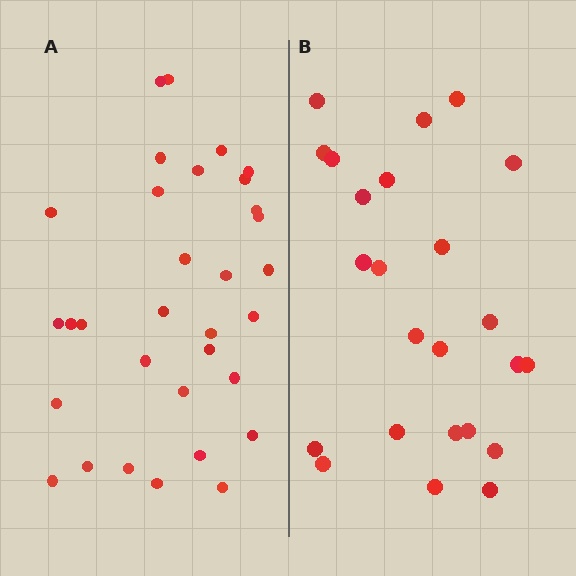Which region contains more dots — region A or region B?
Region A (the left region) has more dots.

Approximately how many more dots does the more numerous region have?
Region A has roughly 8 or so more dots than region B.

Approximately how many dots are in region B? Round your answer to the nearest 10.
About 20 dots. (The exact count is 24, which rounds to 20.)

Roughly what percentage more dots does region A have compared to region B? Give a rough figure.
About 35% more.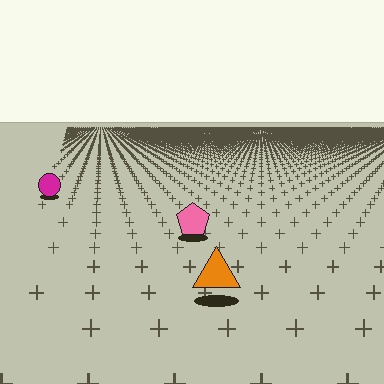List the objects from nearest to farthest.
From nearest to farthest: the orange triangle, the pink pentagon, the magenta circle.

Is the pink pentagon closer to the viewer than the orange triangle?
No. The orange triangle is closer — you can tell from the texture gradient: the ground texture is coarser near it.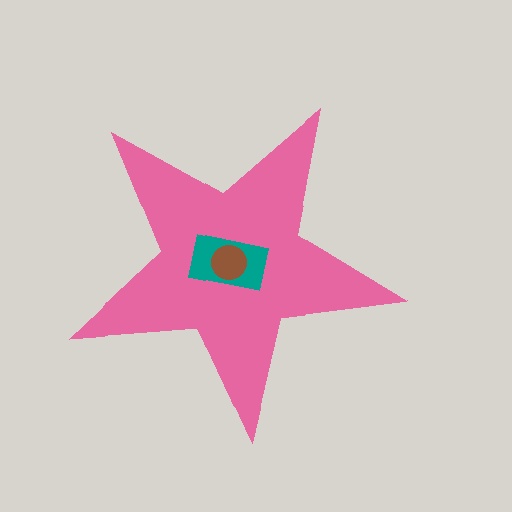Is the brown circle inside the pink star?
Yes.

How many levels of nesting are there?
3.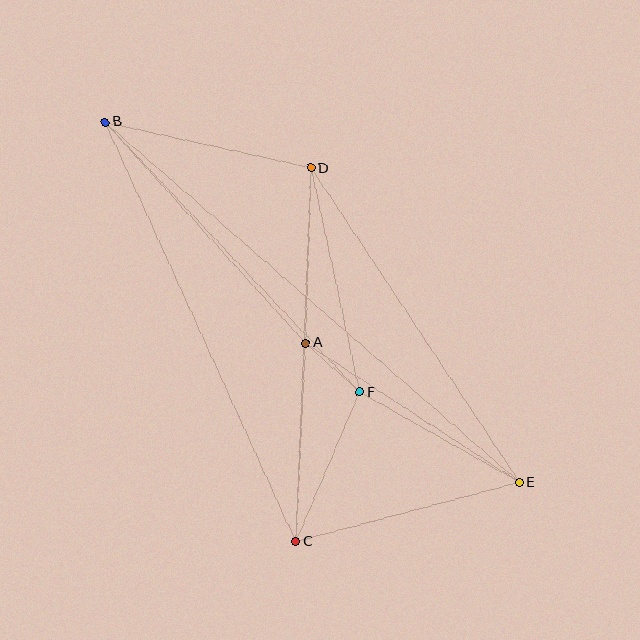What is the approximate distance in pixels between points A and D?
The distance between A and D is approximately 175 pixels.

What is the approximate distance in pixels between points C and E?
The distance between C and E is approximately 231 pixels.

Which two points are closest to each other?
Points A and F are closest to each other.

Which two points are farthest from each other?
Points B and E are farthest from each other.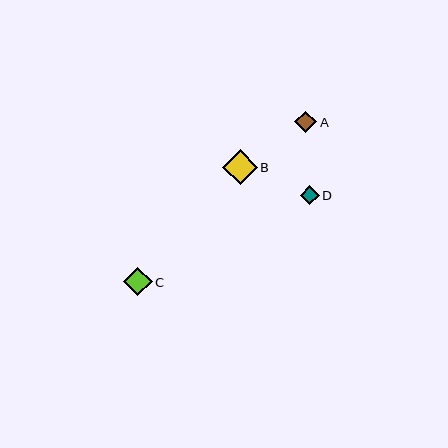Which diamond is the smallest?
Diamond D is the smallest with a size of approximately 19 pixels.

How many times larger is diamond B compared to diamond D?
Diamond B is approximately 1.9 times the size of diamond D.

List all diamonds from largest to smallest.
From largest to smallest: B, C, A, D.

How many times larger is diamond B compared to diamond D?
Diamond B is approximately 1.9 times the size of diamond D.